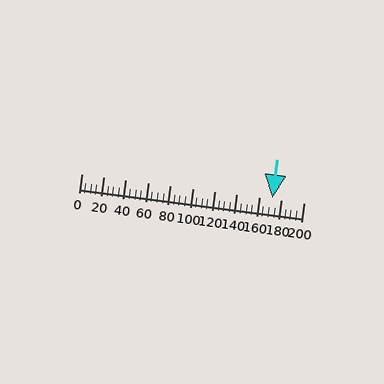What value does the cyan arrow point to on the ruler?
The cyan arrow points to approximately 172.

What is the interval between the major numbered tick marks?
The major tick marks are spaced 20 units apart.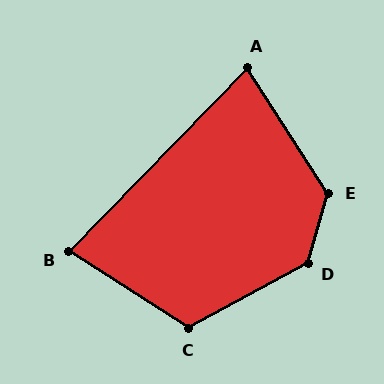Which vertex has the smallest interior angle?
A, at approximately 77 degrees.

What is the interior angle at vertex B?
Approximately 79 degrees (acute).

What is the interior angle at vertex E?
Approximately 131 degrees (obtuse).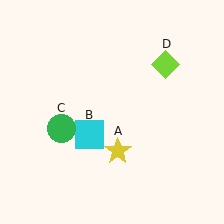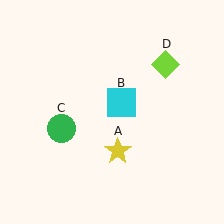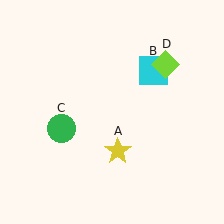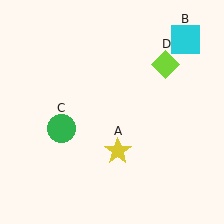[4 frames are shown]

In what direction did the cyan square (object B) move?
The cyan square (object B) moved up and to the right.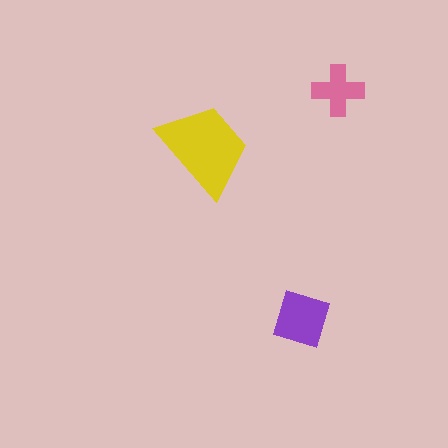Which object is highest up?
The pink cross is topmost.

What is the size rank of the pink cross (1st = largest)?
3rd.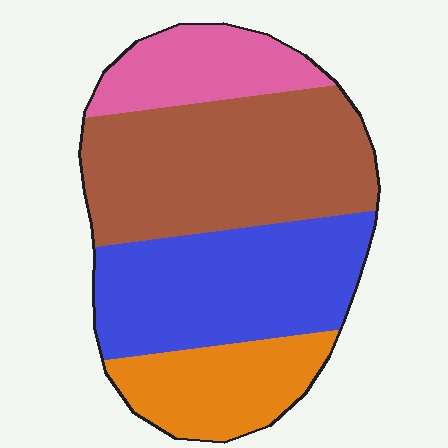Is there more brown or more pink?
Brown.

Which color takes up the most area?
Brown, at roughly 40%.